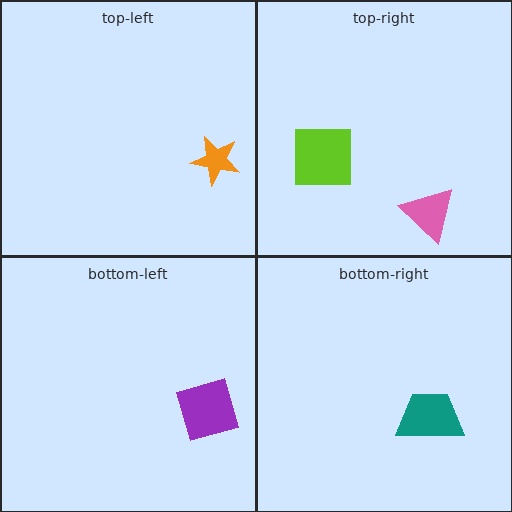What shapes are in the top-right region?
The lime square, the pink triangle.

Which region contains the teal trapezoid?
The bottom-right region.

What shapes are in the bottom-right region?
The teal trapezoid.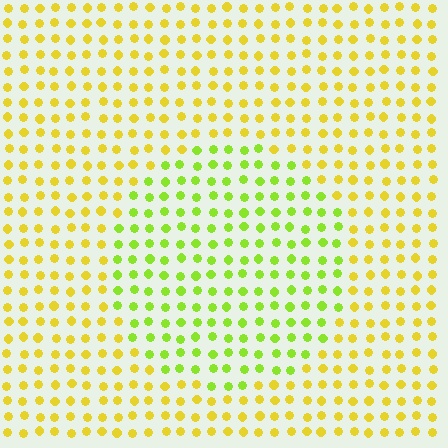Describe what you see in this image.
The image is filled with small yellow elements in a uniform arrangement. A circle-shaped region is visible where the elements are tinted to a slightly different hue, forming a subtle color boundary.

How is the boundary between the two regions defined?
The boundary is defined purely by a slight shift in hue (about 35 degrees). Spacing, size, and orientation are identical on both sides.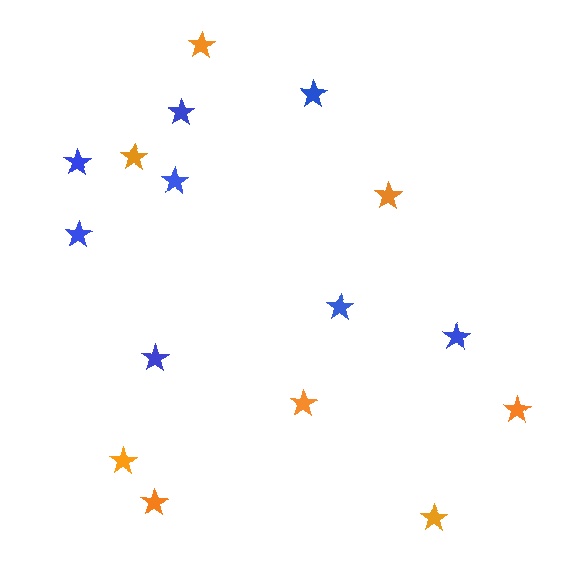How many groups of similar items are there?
There are 2 groups: one group of blue stars (8) and one group of orange stars (8).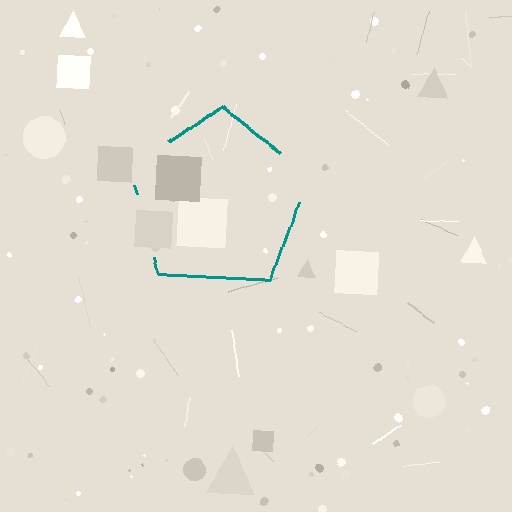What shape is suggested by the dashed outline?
The dashed outline suggests a pentagon.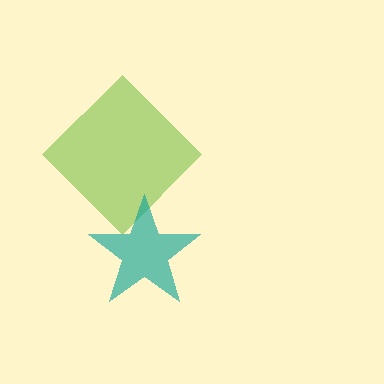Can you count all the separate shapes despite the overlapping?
Yes, there are 2 separate shapes.